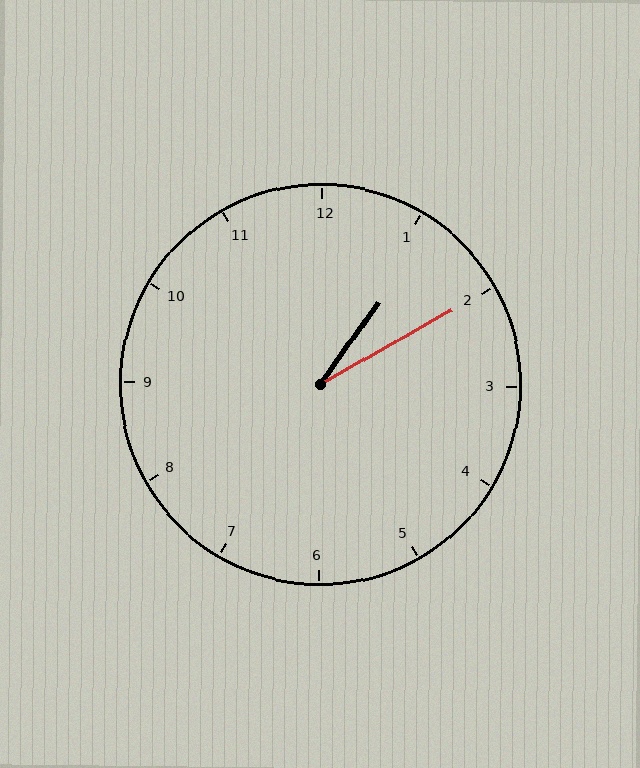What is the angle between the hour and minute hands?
Approximately 25 degrees.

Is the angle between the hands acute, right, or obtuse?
It is acute.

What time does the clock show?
1:10.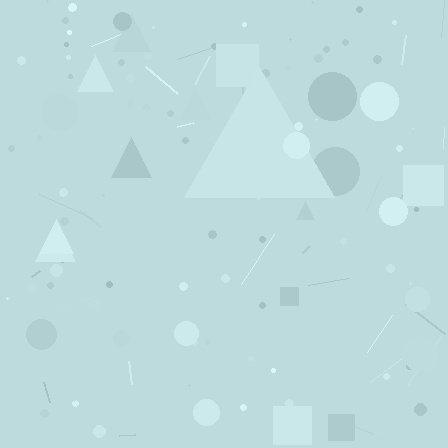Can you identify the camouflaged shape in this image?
The camouflaged shape is a triangle.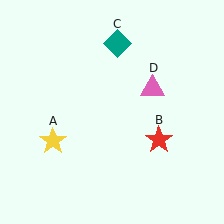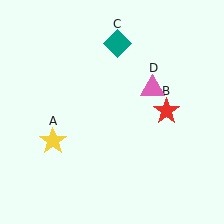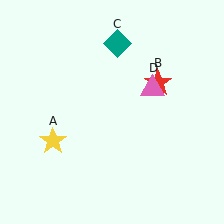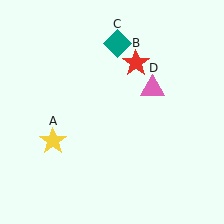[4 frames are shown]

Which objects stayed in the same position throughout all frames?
Yellow star (object A) and teal diamond (object C) and pink triangle (object D) remained stationary.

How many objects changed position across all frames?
1 object changed position: red star (object B).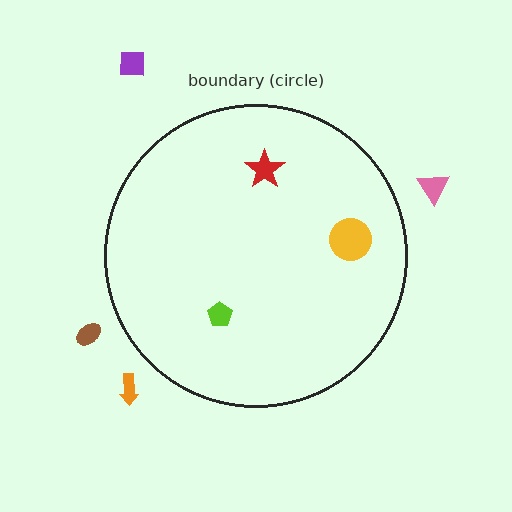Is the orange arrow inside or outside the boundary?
Outside.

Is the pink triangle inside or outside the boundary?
Outside.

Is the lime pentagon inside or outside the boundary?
Inside.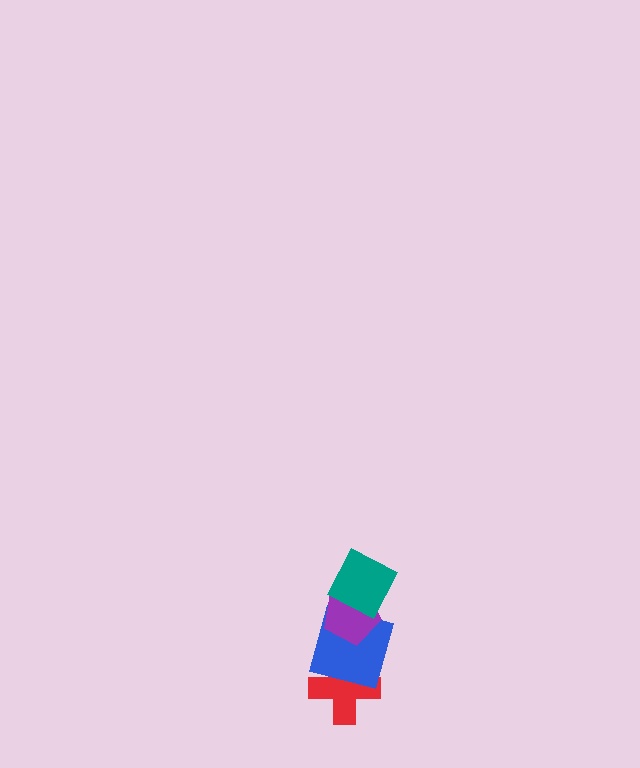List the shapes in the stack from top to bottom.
From top to bottom: the teal square, the purple pentagon, the blue square, the red cross.